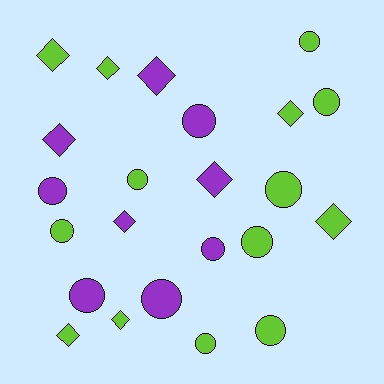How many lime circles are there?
There are 8 lime circles.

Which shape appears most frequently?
Circle, with 13 objects.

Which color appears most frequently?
Lime, with 14 objects.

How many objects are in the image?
There are 23 objects.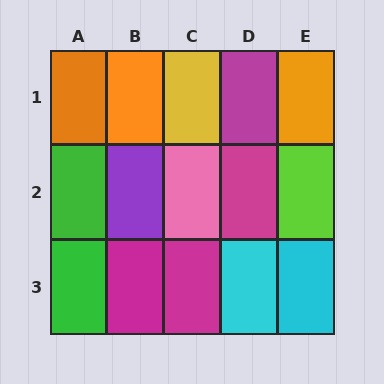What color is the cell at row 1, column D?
Magenta.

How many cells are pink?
1 cell is pink.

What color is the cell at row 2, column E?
Lime.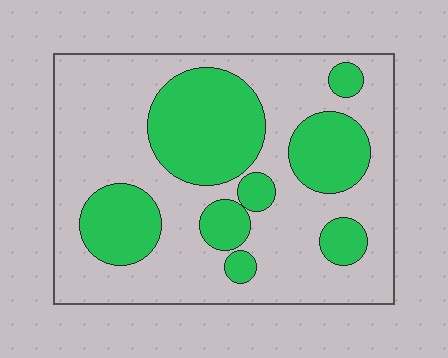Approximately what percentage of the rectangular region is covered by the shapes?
Approximately 35%.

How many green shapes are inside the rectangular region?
8.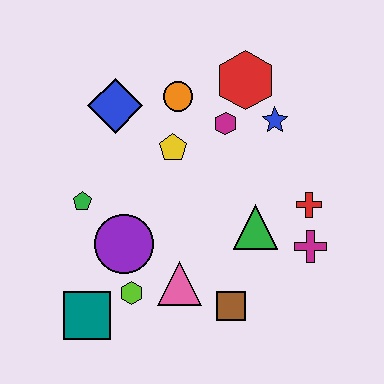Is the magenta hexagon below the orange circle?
Yes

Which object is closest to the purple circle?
The lime hexagon is closest to the purple circle.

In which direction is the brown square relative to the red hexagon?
The brown square is below the red hexagon.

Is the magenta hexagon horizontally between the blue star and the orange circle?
Yes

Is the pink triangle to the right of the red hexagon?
No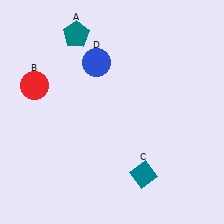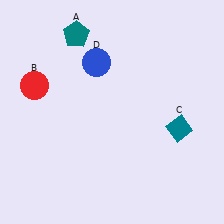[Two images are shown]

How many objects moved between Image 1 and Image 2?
1 object moved between the two images.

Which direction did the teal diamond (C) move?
The teal diamond (C) moved up.